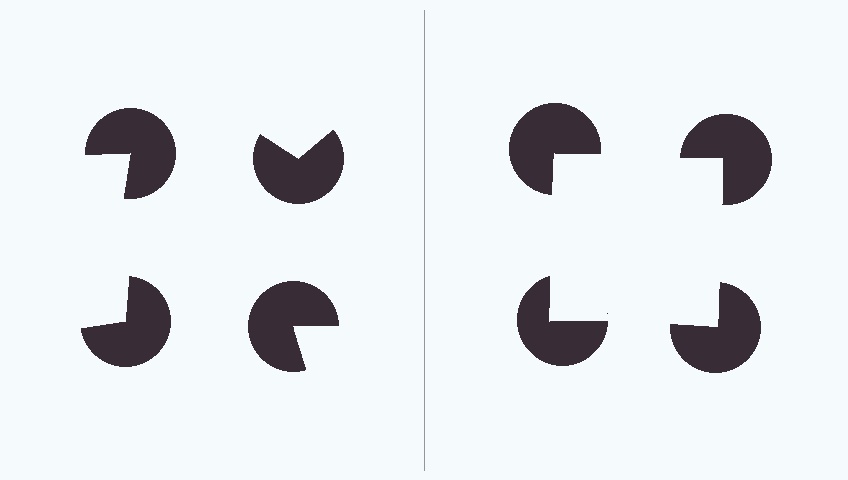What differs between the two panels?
The pac-man discs are positioned identically on both sides; only the wedge orientations differ. On the right they align to a square; on the left they are misaligned.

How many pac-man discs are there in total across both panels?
8 — 4 on each side.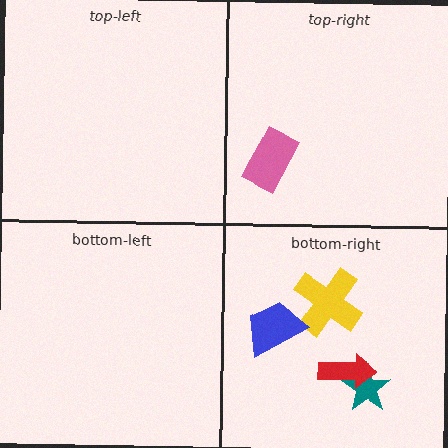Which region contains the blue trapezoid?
The bottom-right region.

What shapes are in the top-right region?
The pink rectangle.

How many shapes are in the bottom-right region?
4.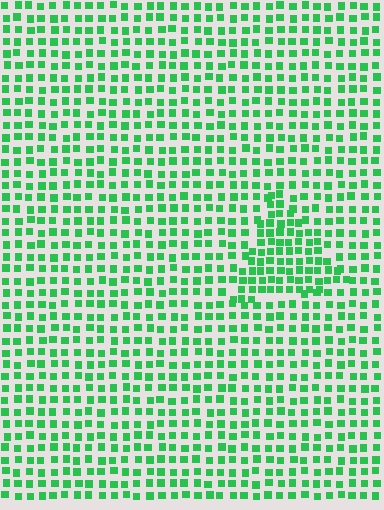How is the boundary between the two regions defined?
The boundary is defined by a change in element density (approximately 1.6x ratio). All elements are the same color, size, and shape.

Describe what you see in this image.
The image contains small green elements arranged at two different densities. A triangle-shaped region is visible where the elements are more densely packed than the surrounding area.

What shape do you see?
I see a triangle.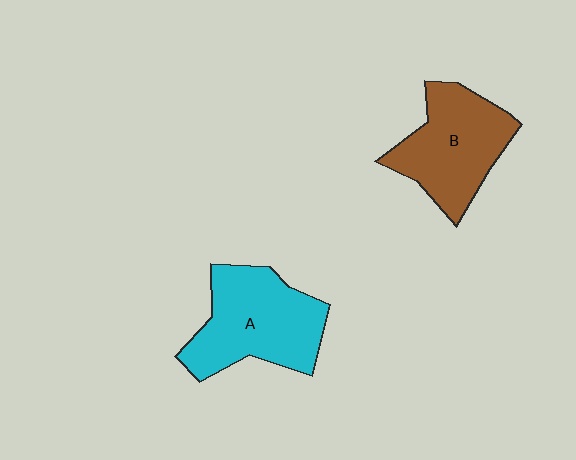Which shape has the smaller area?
Shape B (brown).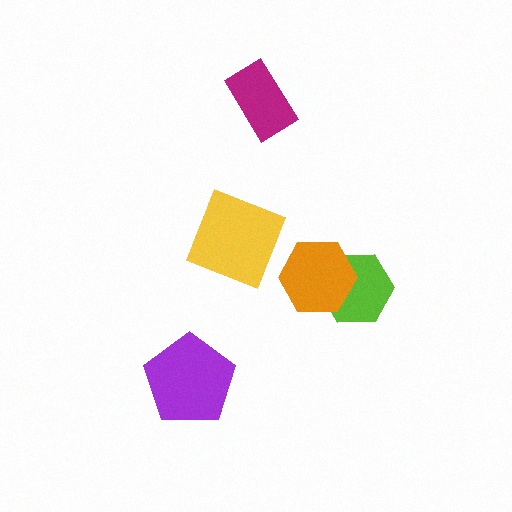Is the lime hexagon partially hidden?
Yes, it is partially covered by another shape.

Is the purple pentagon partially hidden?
No, no other shape covers it.